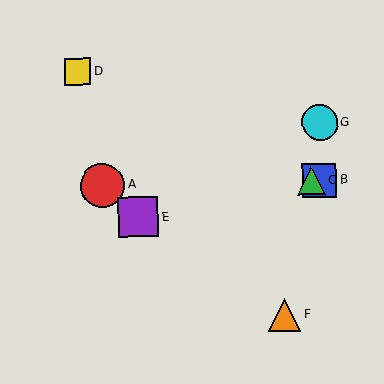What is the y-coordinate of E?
Object E is at y≈217.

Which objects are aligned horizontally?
Objects A, B, C are aligned horizontally.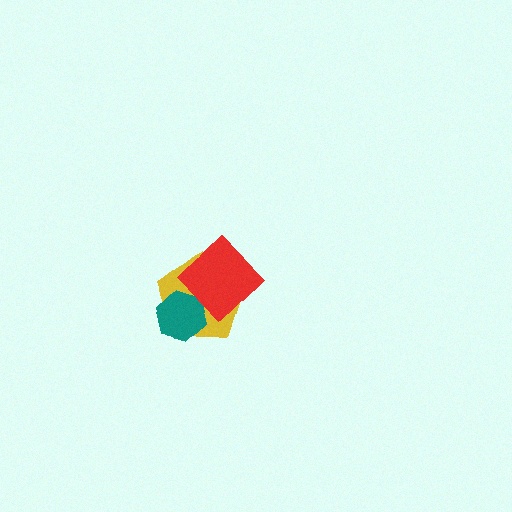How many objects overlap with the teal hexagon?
2 objects overlap with the teal hexagon.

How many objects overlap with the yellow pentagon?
2 objects overlap with the yellow pentagon.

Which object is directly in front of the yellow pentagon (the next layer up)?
The teal hexagon is directly in front of the yellow pentagon.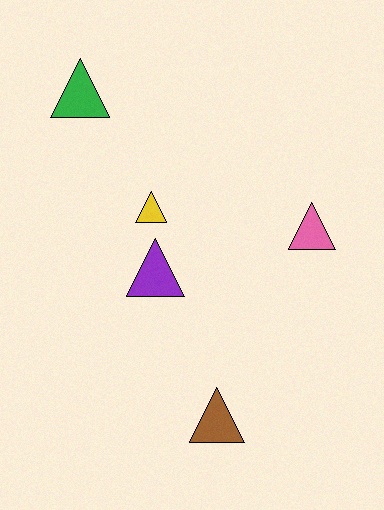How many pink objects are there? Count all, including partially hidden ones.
There is 1 pink object.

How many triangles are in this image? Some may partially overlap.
There are 5 triangles.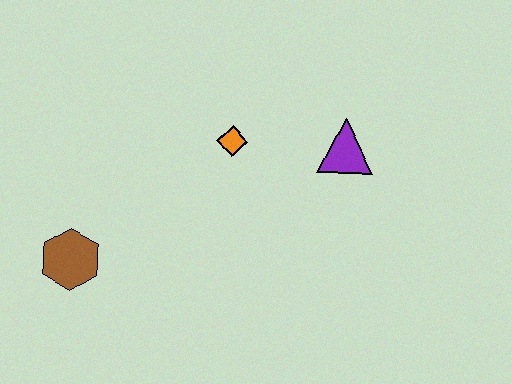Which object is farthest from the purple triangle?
The brown hexagon is farthest from the purple triangle.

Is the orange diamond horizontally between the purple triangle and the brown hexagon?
Yes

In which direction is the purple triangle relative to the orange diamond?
The purple triangle is to the right of the orange diamond.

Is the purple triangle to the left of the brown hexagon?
No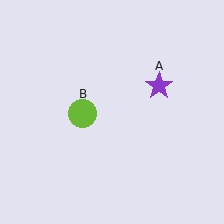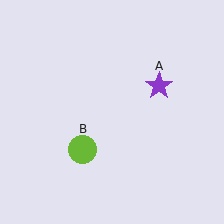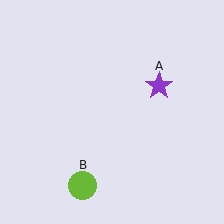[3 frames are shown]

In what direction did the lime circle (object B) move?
The lime circle (object B) moved down.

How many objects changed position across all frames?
1 object changed position: lime circle (object B).